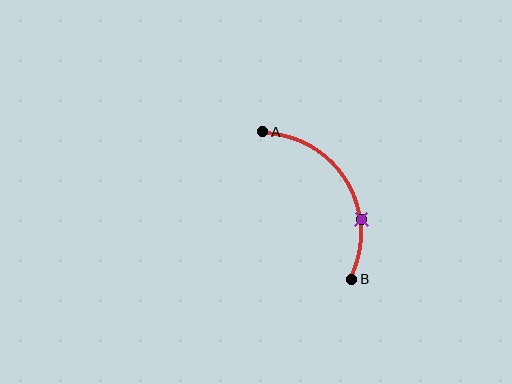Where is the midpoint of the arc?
The arc midpoint is the point on the curve farthest from the straight line joining A and B. It sits to the right of that line.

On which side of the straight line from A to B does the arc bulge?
The arc bulges to the right of the straight line connecting A and B.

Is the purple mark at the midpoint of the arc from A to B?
No. The purple mark lies on the arc but is closer to endpoint B. The arc midpoint would be at the point on the curve equidistant along the arc from both A and B.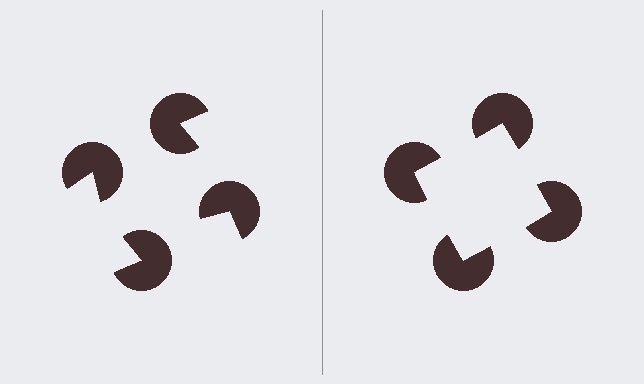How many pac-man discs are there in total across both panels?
8 — 4 on each side.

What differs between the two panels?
The pac-man discs are positioned identically on both sides; only the wedge orientations differ. On the right they align to a square; on the left they are misaligned.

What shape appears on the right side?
An illusory square.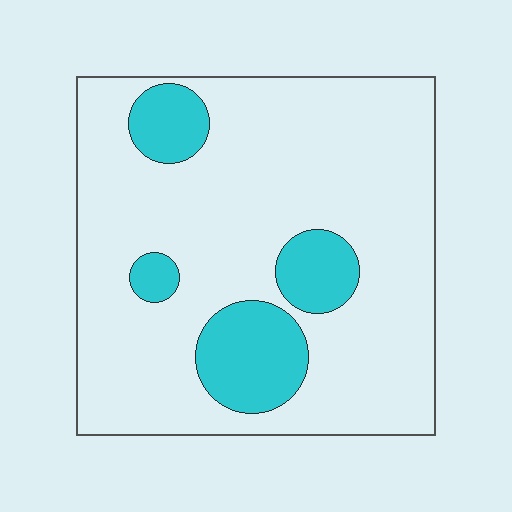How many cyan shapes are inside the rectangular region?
4.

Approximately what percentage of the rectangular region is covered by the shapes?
Approximately 20%.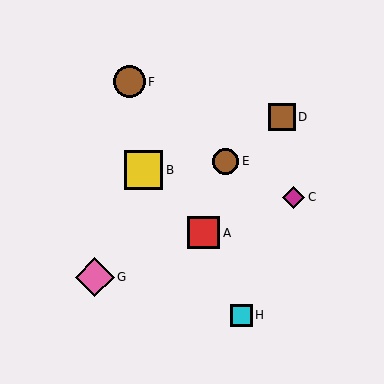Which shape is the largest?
The pink diamond (labeled G) is the largest.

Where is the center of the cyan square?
The center of the cyan square is at (241, 315).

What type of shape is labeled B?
Shape B is a yellow square.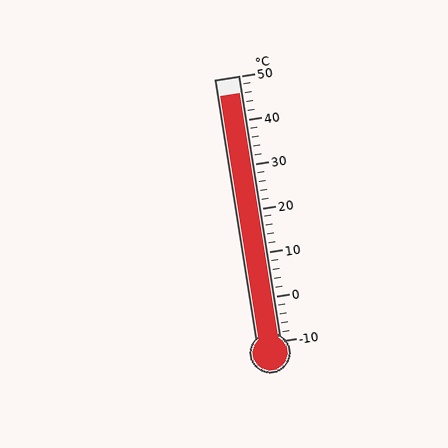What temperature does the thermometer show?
The thermometer shows approximately 46°C.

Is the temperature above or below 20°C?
The temperature is above 20°C.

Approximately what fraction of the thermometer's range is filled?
The thermometer is filled to approximately 95% of its range.